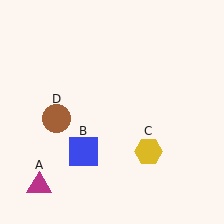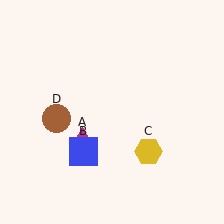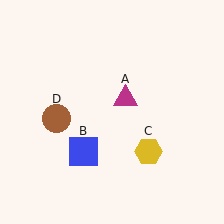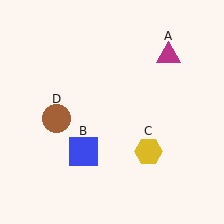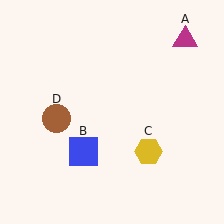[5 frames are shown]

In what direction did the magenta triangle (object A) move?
The magenta triangle (object A) moved up and to the right.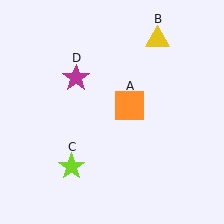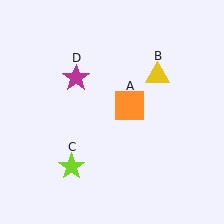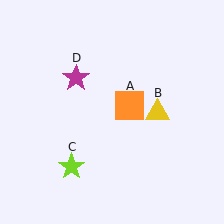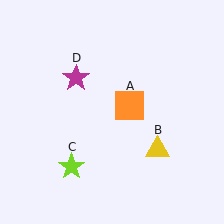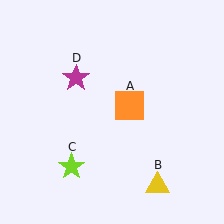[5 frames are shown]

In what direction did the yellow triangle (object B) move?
The yellow triangle (object B) moved down.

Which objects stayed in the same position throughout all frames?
Orange square (object A) and lime star (object C) and magenta star (object D) remained stationary.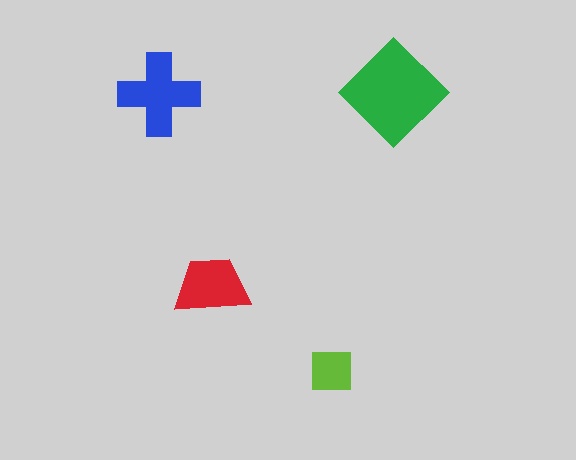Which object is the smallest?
The lime square.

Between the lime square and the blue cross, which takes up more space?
The blue cross.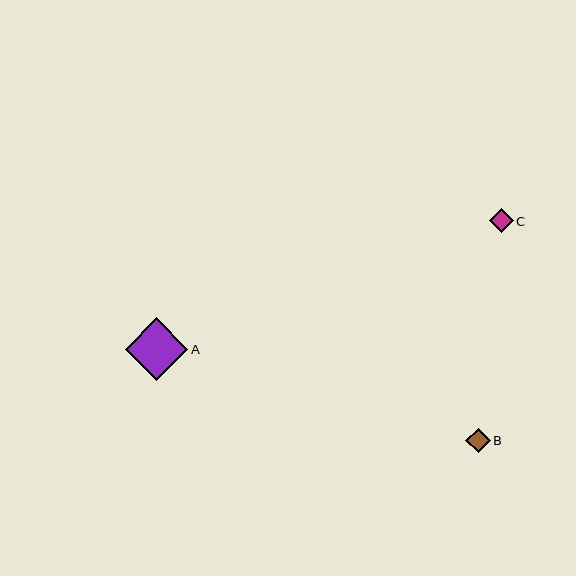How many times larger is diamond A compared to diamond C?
Diamond A is approximately 2.7 times the size of diamond C.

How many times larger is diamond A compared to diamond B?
Diamond A is approximately 2.5 times the size of diamond B.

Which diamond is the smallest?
Diamond C is the smallest with a size of approximately 24 pixels.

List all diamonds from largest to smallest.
From largest to smallest: A, B, C.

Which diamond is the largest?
Diamond A is the largest with a size of approximately 62 pixels.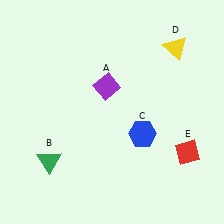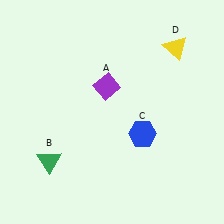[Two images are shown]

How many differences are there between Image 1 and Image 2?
There is 1 difference between the two images.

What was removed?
The red diamond (E) was removed in Image 2.